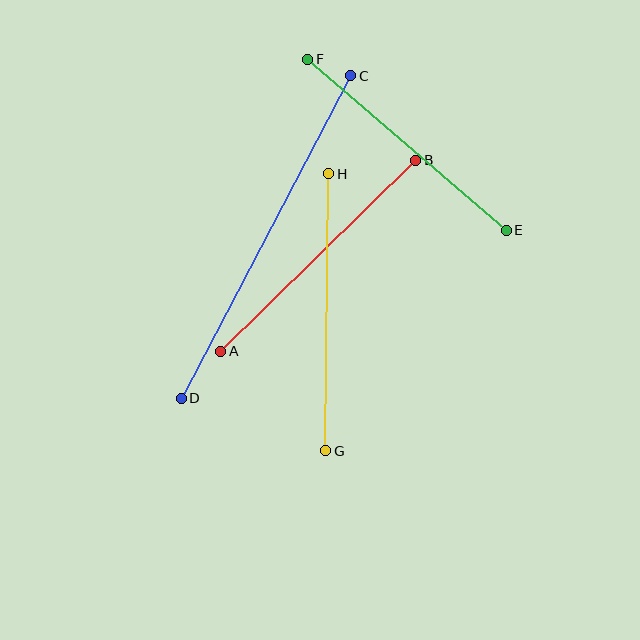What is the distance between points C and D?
The distance is approximately 365 pixels.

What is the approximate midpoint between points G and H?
The midpoint is at approximately (327, 312) pixels.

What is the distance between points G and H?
The distance is approximately 277 pixels.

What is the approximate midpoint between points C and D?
The midpoint is at approximately (266, 237) pixels.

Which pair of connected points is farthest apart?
Points C and D are farthest apart.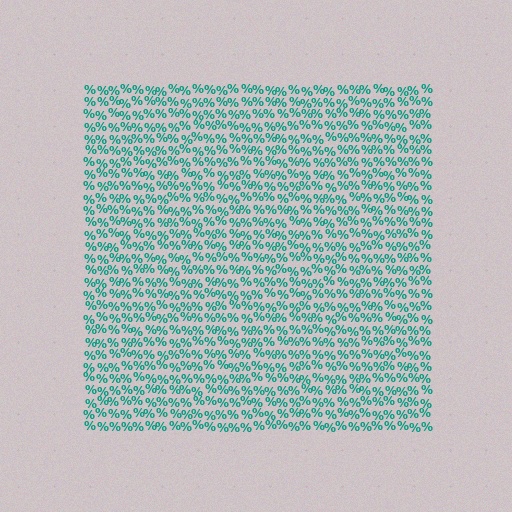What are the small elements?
The small elements are percent signs.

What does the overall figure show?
The overall figure shows a square.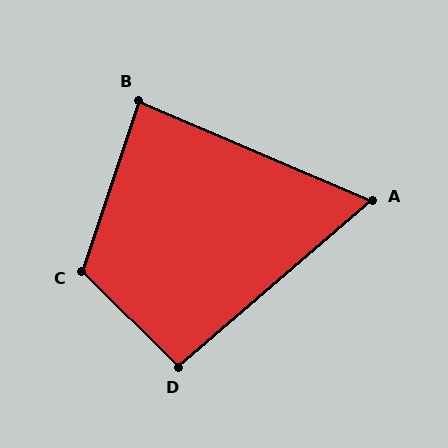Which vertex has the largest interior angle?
C, at approximately 116 degrees.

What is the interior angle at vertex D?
Approximately 95 degrees (approximately right).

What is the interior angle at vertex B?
Approximately 85 degrees (approximately right).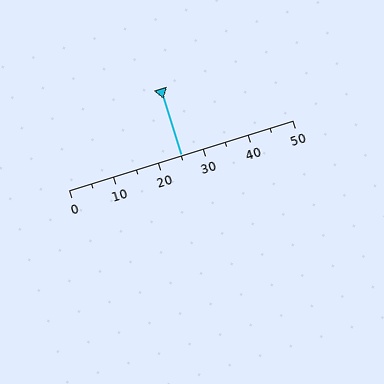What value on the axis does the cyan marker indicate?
The marker indicates approximately 25.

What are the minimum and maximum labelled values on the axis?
The axis runs from 0 to 50.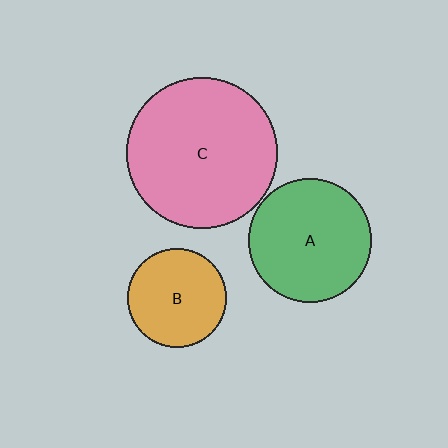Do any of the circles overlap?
No, none of the circles overlap.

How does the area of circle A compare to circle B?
Approximately 1.6 times.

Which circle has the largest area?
Circle C (pink).